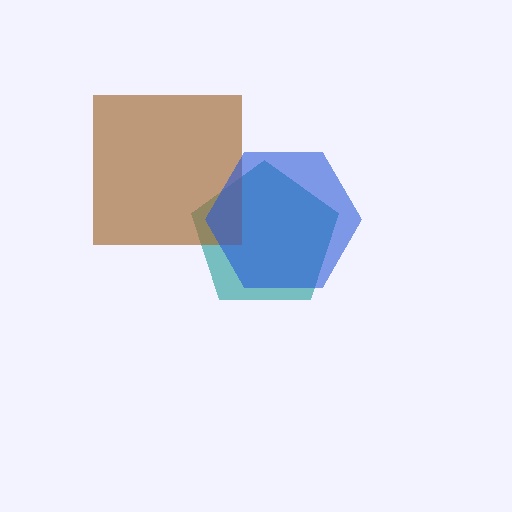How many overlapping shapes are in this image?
There are 3 overlapping shapes in the image.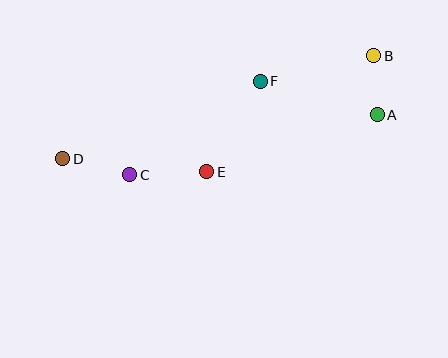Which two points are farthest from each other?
Points B and D are farthest from each other.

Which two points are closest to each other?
Points A and B are closest to each other.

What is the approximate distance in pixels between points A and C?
The distance between A and C is approximately 255 pixels.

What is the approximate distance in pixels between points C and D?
The distance between C and D is approximately 69 pixels.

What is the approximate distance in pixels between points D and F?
The distance between D and F is approximately 212 pixels.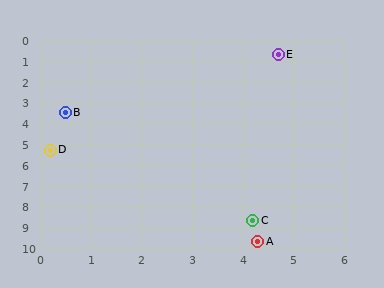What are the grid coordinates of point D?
Point D is at approximately (0.2, 5.3).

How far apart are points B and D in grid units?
Points B and D are about 1.8 grid units apart.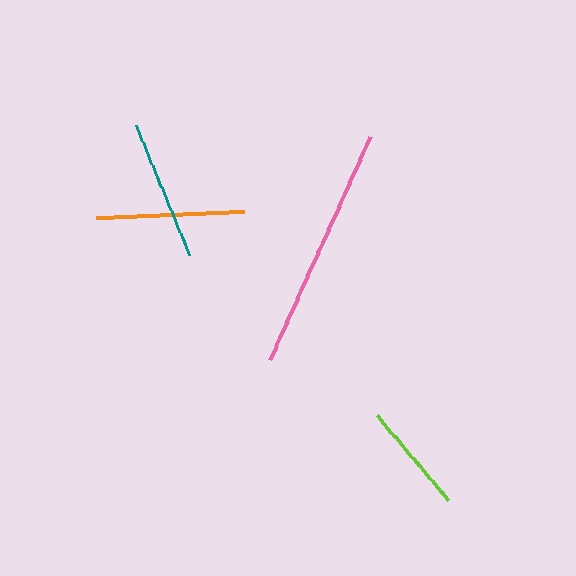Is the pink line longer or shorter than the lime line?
The pink line is longer than the lime line.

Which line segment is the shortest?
The lime line is the shortest at approximately 111 pixels.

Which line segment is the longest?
The pink line is the longest at approximately 244 pixels.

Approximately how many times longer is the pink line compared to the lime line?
The pink line is approximately 2.2 times the length of the lime line.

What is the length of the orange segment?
The orange segment is approximately 148 pixels long.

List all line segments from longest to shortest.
From longest to shortest: pink, orange, teal, lime.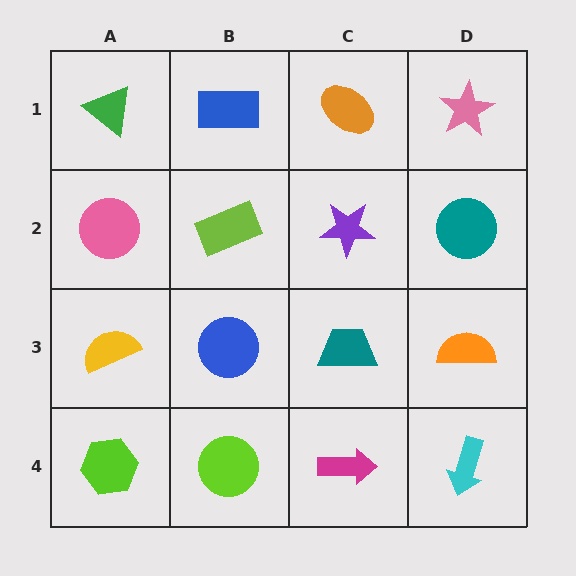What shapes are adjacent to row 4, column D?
An orange semicircle (row 3, column D), a magenta arrow (row 4, column C).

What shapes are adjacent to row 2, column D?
A pink star (row 1, column D), an orange semicircle (row 3, column D), a purple star (row 2, column C).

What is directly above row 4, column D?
An orange semicircle.